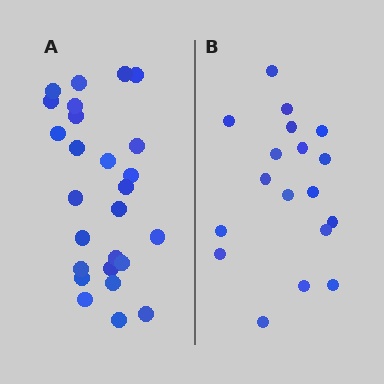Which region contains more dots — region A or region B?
Region A (the left region) has more dots.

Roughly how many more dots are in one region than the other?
Region A has roughly 8 or so more dots than region B.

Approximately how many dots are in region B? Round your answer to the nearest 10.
About 20 dots. (The exact count is 18, which rounds to 20.)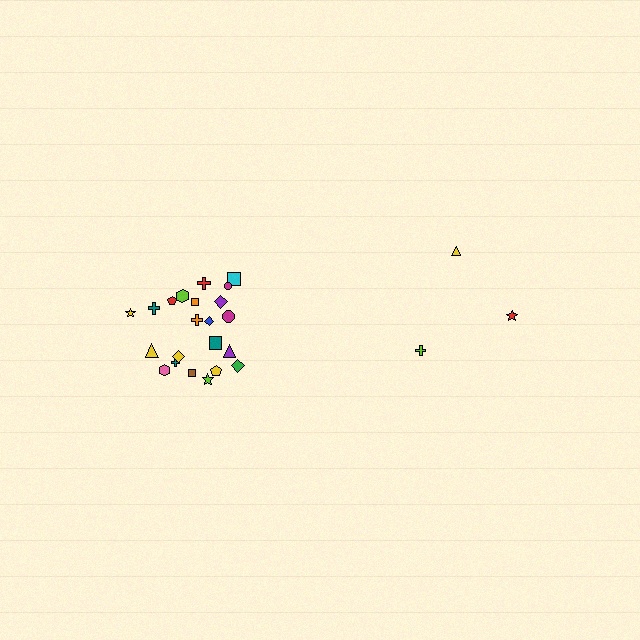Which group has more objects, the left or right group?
The left group.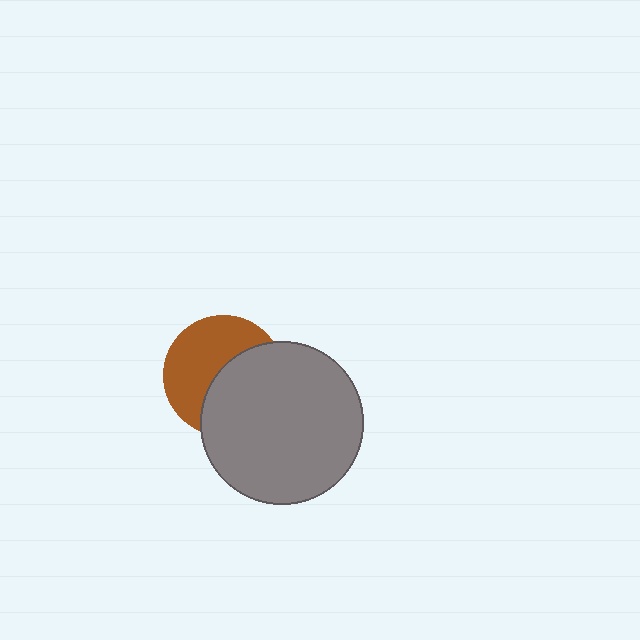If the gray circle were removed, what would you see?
You would see the complete brown circle.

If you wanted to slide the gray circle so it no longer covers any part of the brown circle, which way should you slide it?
Slide it toward the lower-right — that is the most direct way to separate the two shapes.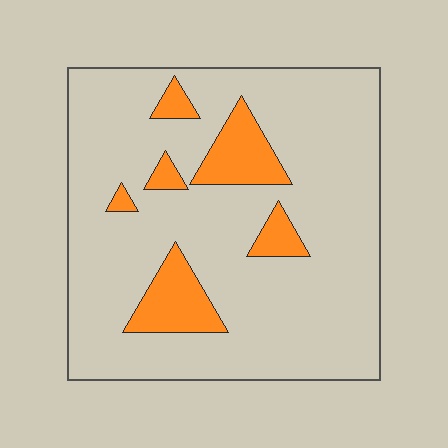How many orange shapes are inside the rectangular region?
6.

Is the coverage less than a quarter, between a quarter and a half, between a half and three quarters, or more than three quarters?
Less than a quarter.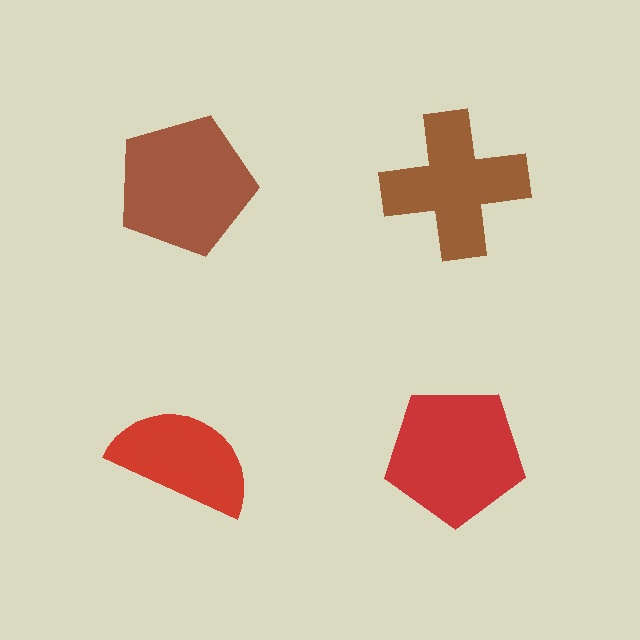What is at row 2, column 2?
A red pentagon.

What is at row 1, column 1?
A brown pentagon.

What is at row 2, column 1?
A red semicircle.